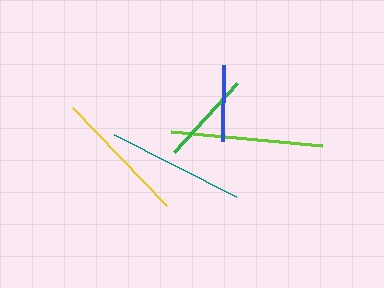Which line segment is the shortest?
The blue line is the shortest at approximately 76 pixels.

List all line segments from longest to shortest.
From longest to shortest: lime, teal, yellow, green, blue.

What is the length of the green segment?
The green segment is approximately 94 pixels long.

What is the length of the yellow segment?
The yellow segment is approximately 137 pixels long.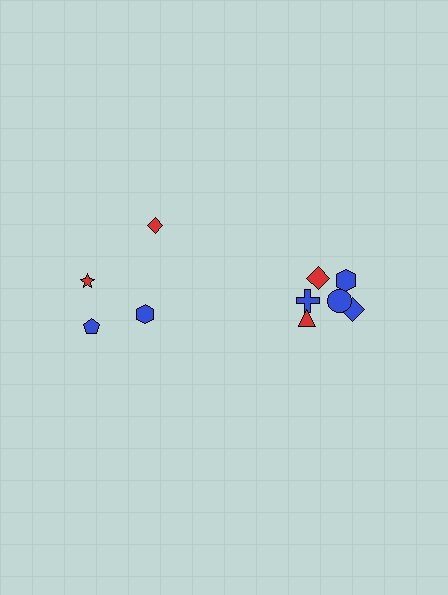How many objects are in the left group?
There are 4 objects.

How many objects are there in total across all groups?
There are 10 objects.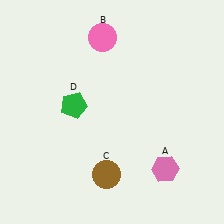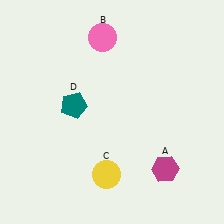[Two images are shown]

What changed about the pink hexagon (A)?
In Image 1, A is pink. In Image 2, it changed to magenta.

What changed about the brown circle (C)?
In Image 1, C is brown. In Image 2, it changed to yellow.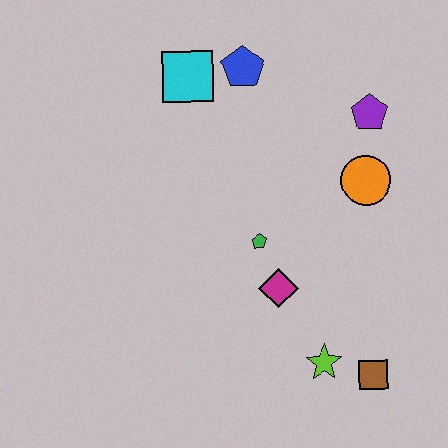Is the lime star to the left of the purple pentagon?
Yes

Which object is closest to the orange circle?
The purple pentagon is closest to the orange circle.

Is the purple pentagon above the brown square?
Yes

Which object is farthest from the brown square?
The cyan square is farthest from the brown square.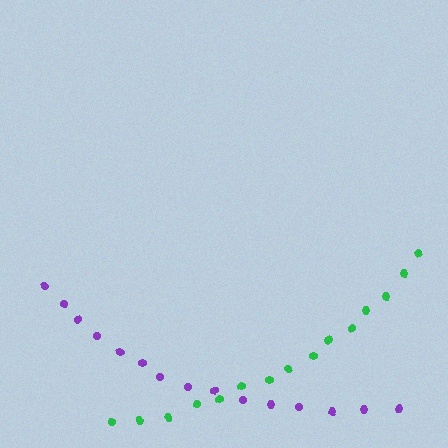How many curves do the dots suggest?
There are 2 distinct paths.